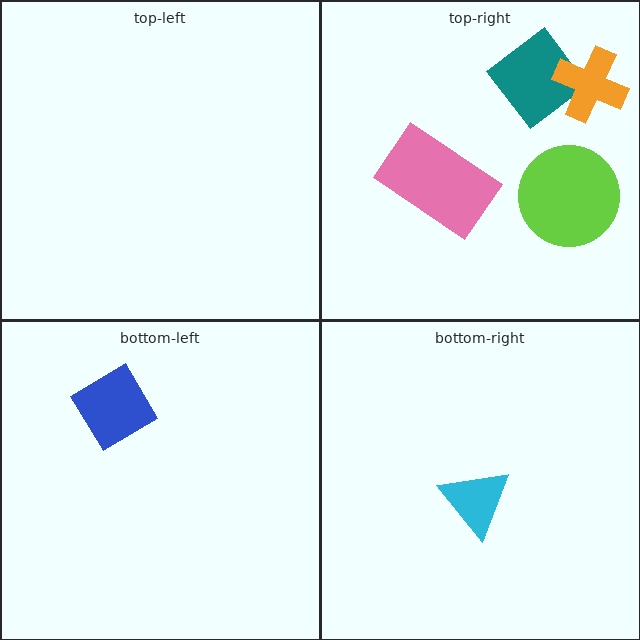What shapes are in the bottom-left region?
The blue diamond.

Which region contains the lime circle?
The top-right region.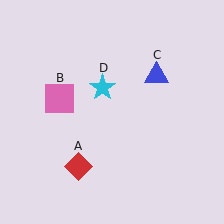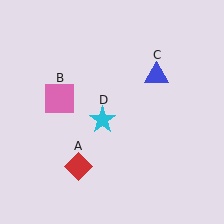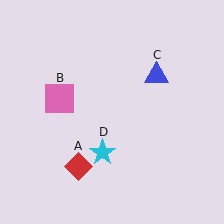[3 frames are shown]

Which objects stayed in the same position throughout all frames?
Red diamond (object A) and pink square (object B) and blue triangle (object C) remained stationary.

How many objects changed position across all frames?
1 object changed position: cyan star (object D).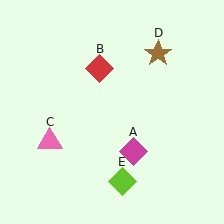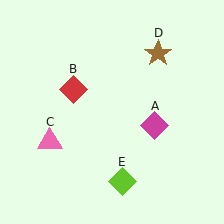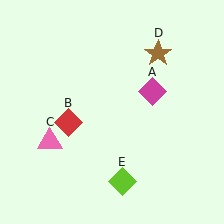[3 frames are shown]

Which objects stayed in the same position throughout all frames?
Pink triangle (object C) and brown star (object D) and lime diamond (object E) remained stationary.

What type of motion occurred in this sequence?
The magenta diamond (object A), red diamond (object B) rotated counterclockwise around the center of the scene.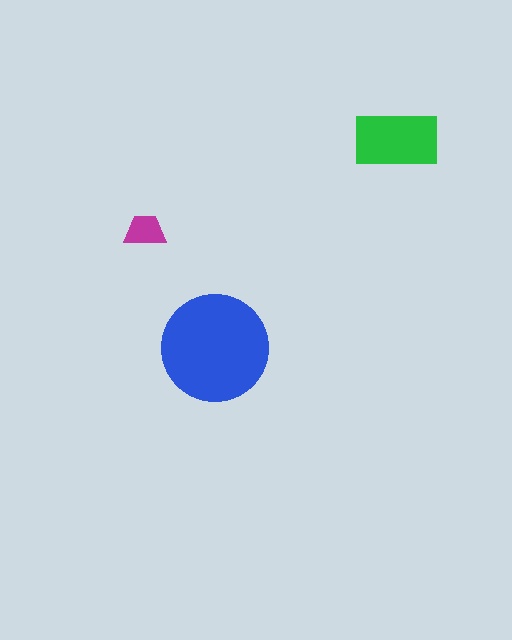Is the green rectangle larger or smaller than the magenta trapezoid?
Larger.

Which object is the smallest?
The magenta trapezoid.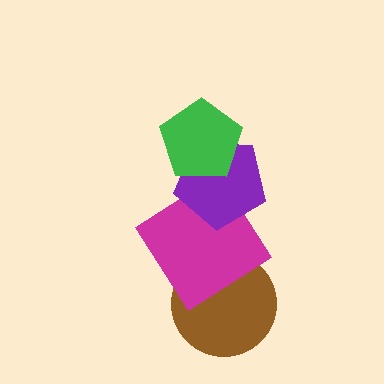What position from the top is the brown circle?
The brown circle is 4th from the top.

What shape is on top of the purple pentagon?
The green pentagon is on top of the purple pentagon.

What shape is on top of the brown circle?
The magenta diamond is on top of the brown circle.